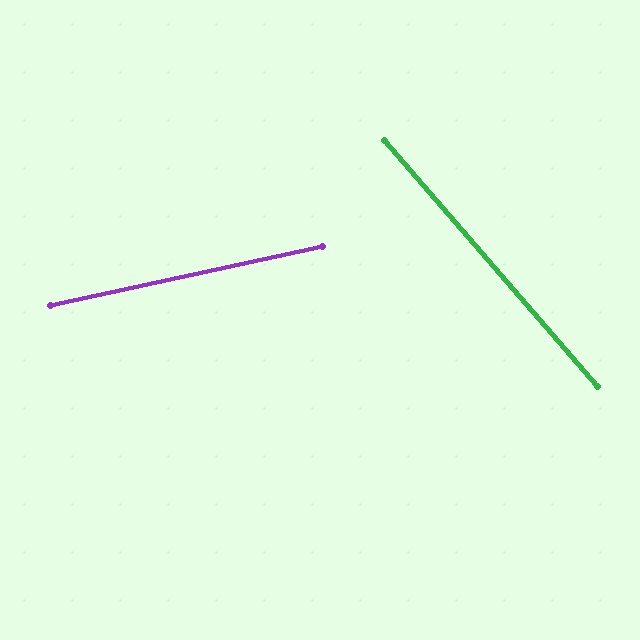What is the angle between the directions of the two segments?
Approximately 61 degrees.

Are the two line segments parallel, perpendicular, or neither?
Neither parallel nor perpendicular — they differ by about 61°.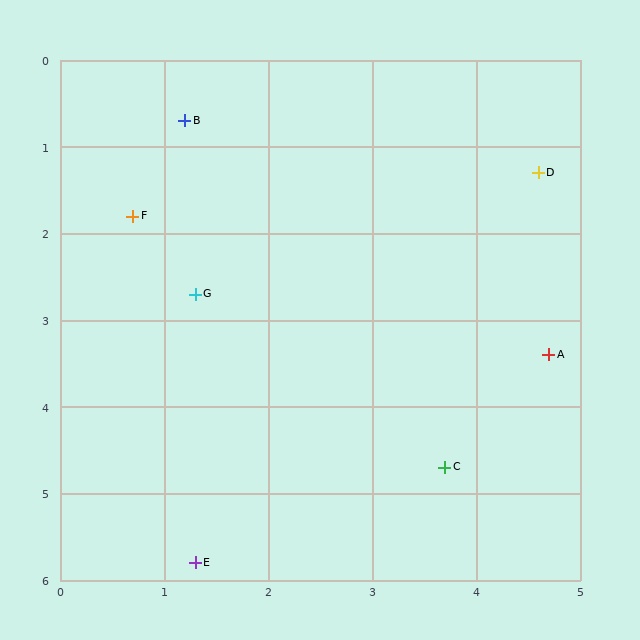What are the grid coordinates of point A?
Point A is at approximately (4.7, 3.4).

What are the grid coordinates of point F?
Point F is at approximately (0.7, 1.8).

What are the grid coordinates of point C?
Point C is at approximately (3.7, 4.7).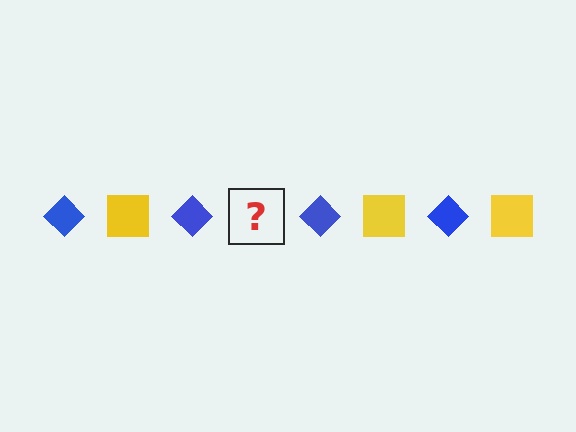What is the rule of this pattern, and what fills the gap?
The rule is that the pattern alternates between blue diamond and yellow square. The gap should be filled with a yellow square.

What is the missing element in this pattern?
The missing element is a yellow square.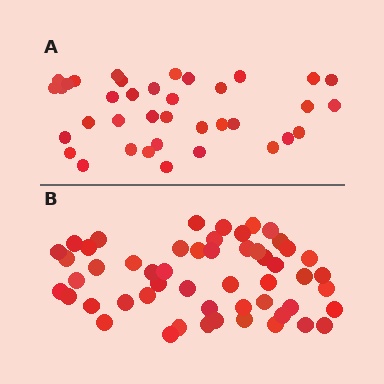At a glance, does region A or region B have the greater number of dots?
Region B (the bottom region) has more dots.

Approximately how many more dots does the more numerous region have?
Region B has approximately 15 more dots than region A.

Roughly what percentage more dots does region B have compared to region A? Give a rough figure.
About 45% more.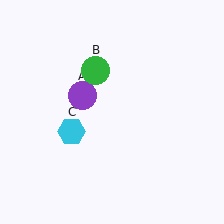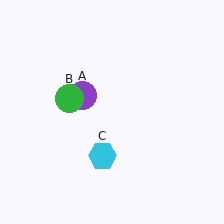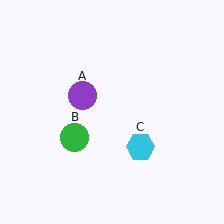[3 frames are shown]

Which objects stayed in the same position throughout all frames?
Purple circle (object A) remained stationary.